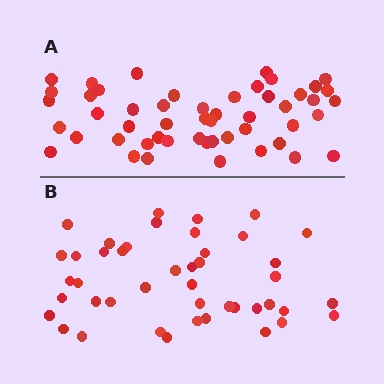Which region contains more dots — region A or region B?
Region A (the top region) has more dots.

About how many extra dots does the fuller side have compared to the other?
Region A has roughly 8 or so more dots than region B.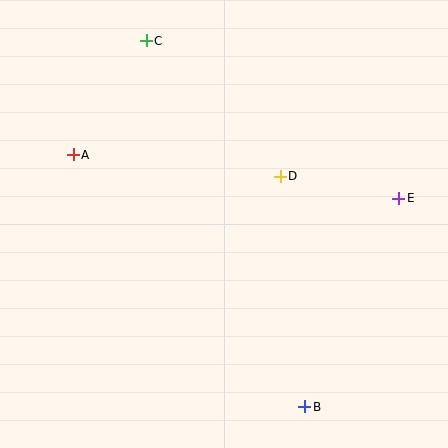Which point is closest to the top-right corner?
Point E is closest to the top-right corner.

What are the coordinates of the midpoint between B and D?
The midpoint between B and D is at (292, 292).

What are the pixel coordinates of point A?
Point A is at (73, 155).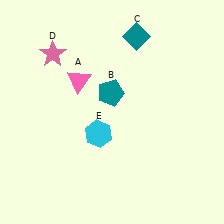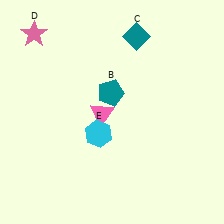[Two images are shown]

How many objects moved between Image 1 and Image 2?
2 objects moved between the two images.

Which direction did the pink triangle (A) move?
The pink triangle (A) moved down.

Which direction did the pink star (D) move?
The pink star (D) moved up.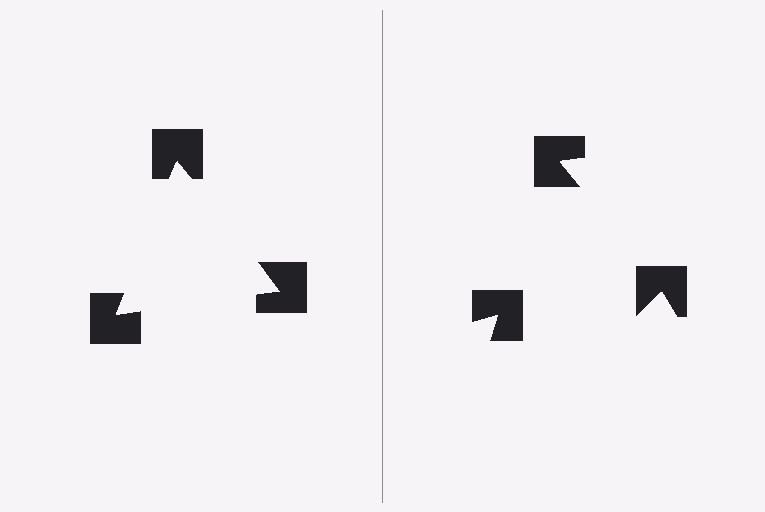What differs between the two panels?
The notched squares are positioned identically on both sides; only the wedge orientations differ. On the left they align to a triangle; on the right they are misaligned.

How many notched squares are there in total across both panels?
6 — 3 on each side.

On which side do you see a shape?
An illusory triangle appears on the left side. On the right side the wedge cuts are rotated, so no coherent shape forms.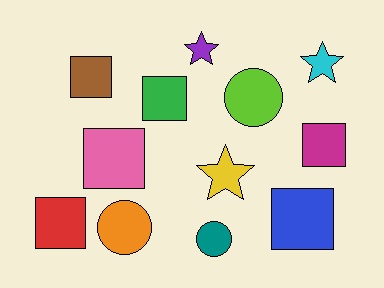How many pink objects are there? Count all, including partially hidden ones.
There is 1 pink object.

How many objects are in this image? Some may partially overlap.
There are 12 objects.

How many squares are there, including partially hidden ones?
There are 6 squares.